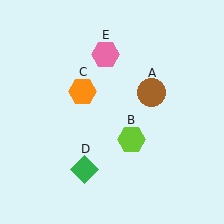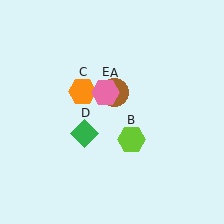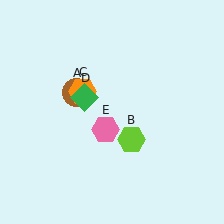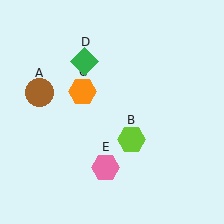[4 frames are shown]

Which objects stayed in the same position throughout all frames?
Lime hexagon (object B) and orange hexagon (object C) remained stationary.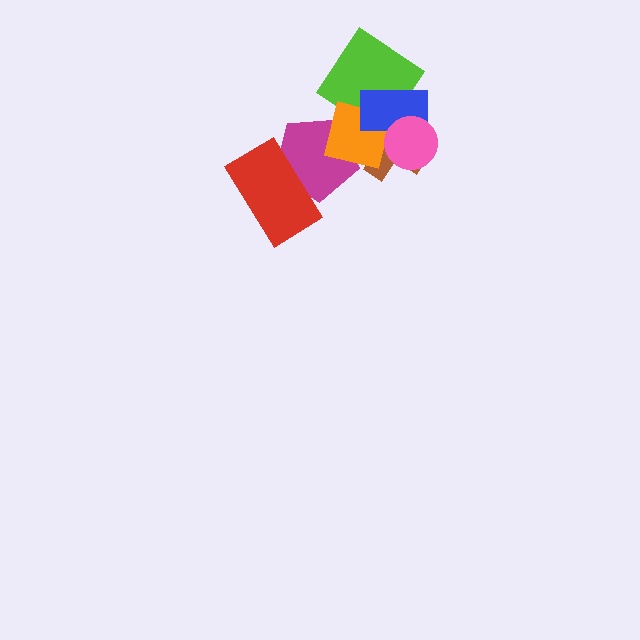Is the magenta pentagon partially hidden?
Yes, it is partially covered by another shape.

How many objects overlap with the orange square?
5 objects overlap with the orange square.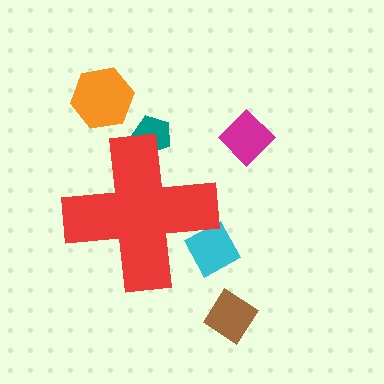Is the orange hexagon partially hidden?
No, the orange hexagon is fully visible.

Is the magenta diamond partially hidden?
No, the magenta diamond is fully visible.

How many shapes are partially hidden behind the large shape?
2 shapes are partially hidden.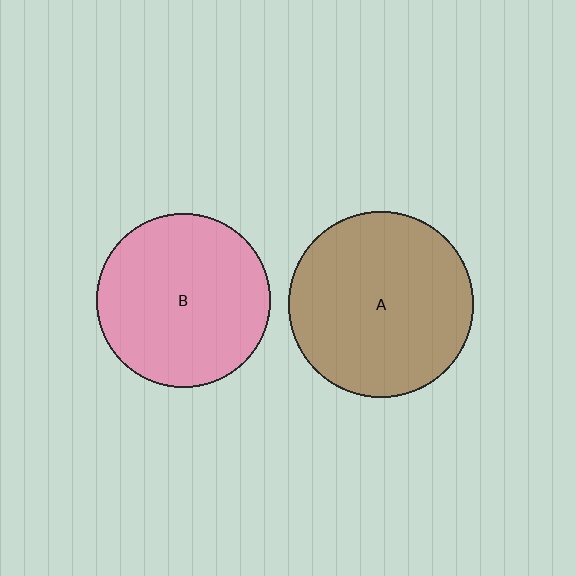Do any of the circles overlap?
No, none of the circles overlap.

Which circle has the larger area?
Circle A (brown).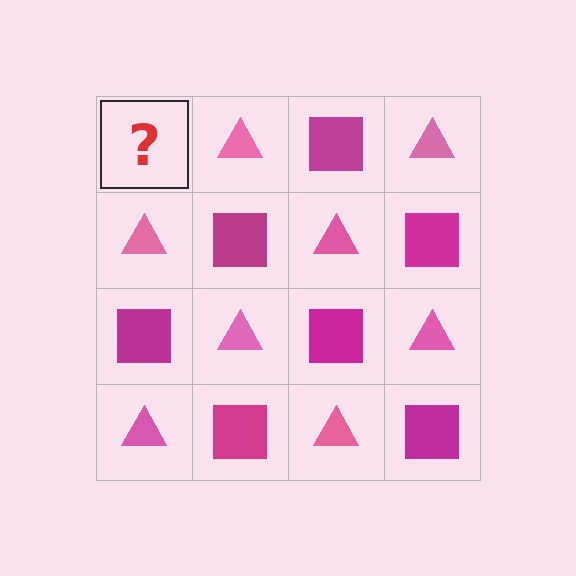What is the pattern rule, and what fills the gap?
The rule is that it alternates magenta square and pink triangle in a checkerboard pattern. The gap should be filled with a magenta square.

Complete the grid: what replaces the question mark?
The question mark should be replaced with a magenta square.